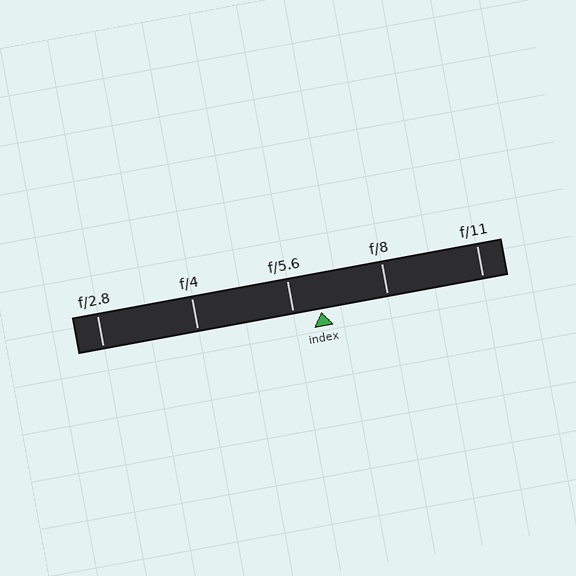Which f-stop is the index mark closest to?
The index mark is closest to f/5.6.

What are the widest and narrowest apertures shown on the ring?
The widest aperture shown is f/2.8 and the narrowest is f/11.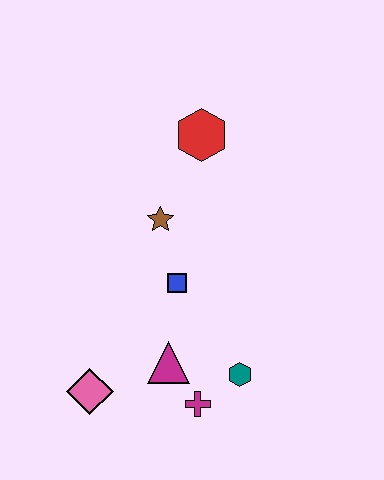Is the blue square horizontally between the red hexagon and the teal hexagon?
No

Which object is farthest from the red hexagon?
The pink diamond is farthest from the red hexagon.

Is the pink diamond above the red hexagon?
No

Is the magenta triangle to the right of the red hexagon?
No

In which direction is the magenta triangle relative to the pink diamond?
The magenta triangle is to the right of the pink diamond.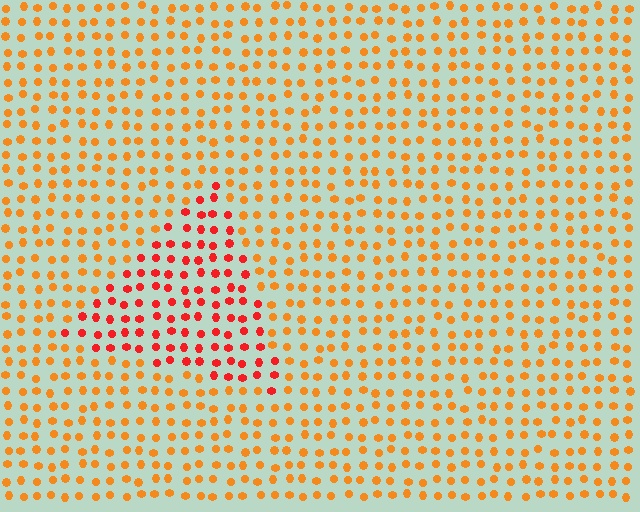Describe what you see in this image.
The image is filled with small orange elements in a uniform arrangement. A triangle-shaped region is visible where the elements are tinted to a slightly different hue, forming a subtle color boundary.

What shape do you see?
I see a triangle.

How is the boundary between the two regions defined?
The boundary is defined purely by a slight shift in hue (about 32 degrees). Spacing, size, and orientation are identical on both sides.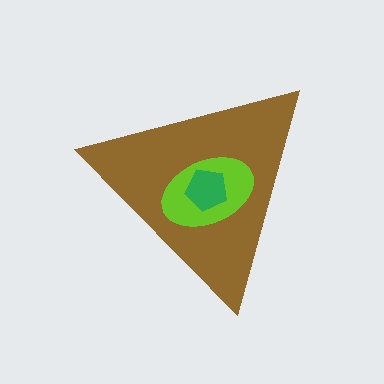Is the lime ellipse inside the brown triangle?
Yes.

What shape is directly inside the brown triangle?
The lime ellipse.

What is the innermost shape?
The green pentagon.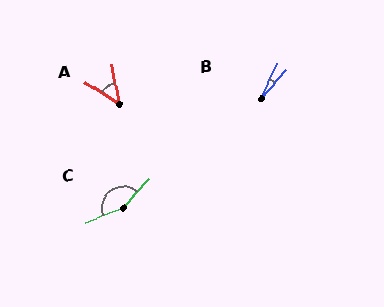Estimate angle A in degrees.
Approximately 45 degrees.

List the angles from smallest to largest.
B (16°), A (45°), C (155°).